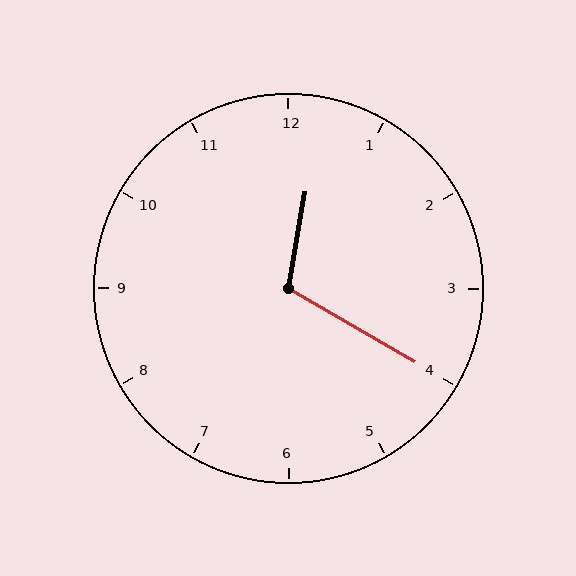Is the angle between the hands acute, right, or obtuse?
It is obtuse.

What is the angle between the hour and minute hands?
Approximately 110 degrees.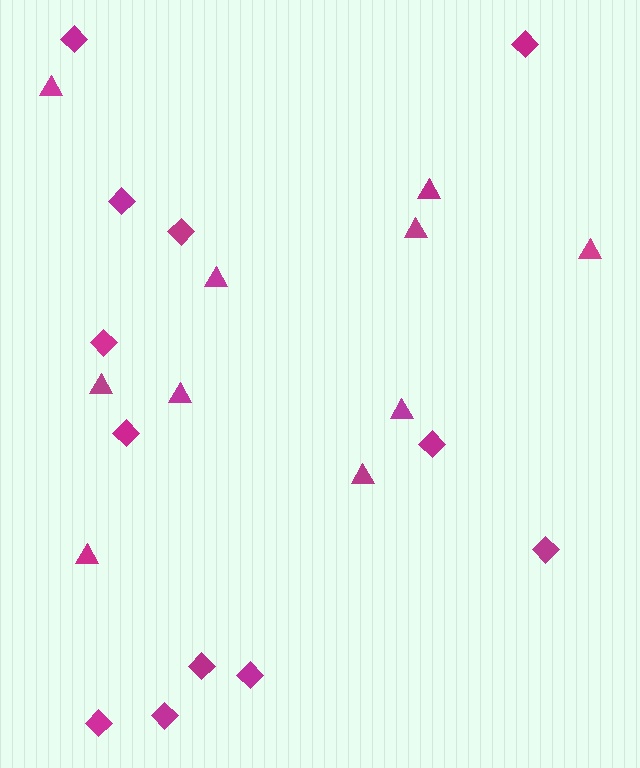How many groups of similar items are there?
There are 2 groups: one group of triangles (10) and one group of diamonds (12).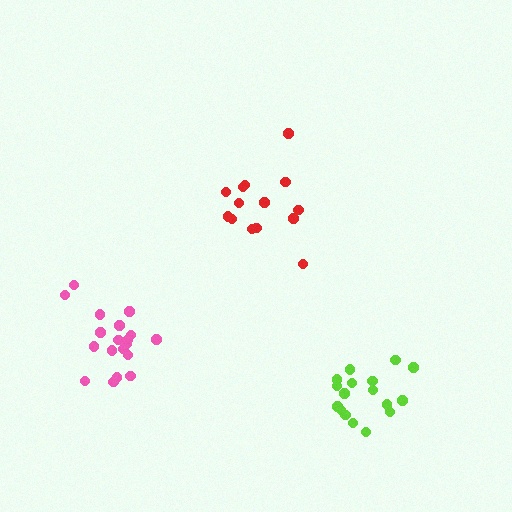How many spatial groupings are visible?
There are 3 spatial groupings.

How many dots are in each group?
Group 1: 14 dots, Group 2: 19 dots, Group 3: 17 dots (50 total).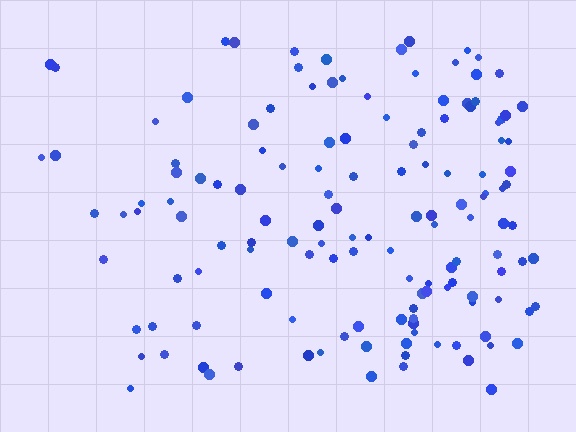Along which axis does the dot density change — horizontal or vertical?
Horizontal.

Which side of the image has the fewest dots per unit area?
The left.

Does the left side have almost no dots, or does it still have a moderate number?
Still a moderate number, just noticeably fewer than the right.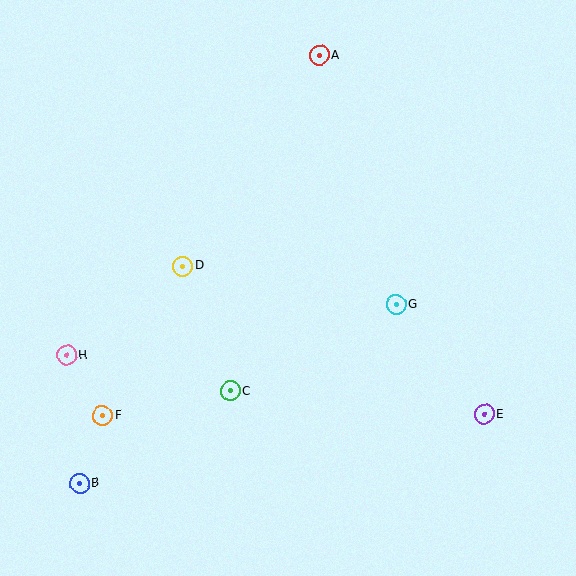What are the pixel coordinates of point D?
Point D is at (183, 267).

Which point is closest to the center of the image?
Point D at (183, 267) is closest to the center.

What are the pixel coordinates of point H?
Point H is at (67, 355).